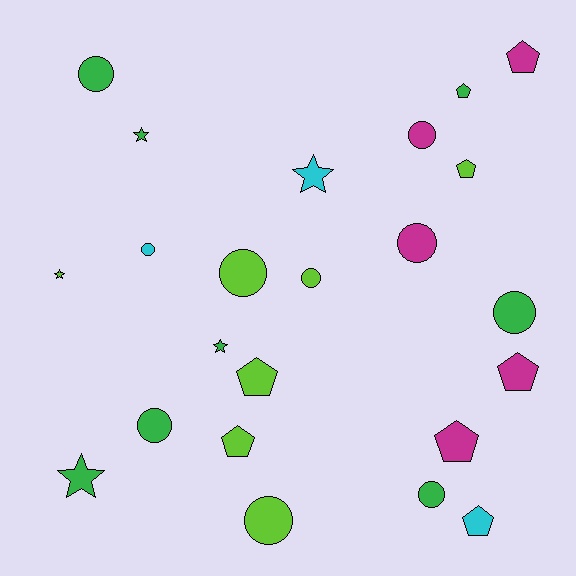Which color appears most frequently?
Green, with 8 objects.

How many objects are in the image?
There are 23 objects.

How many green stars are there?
There are 3 green stars.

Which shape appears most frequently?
Circle, with 10 objects.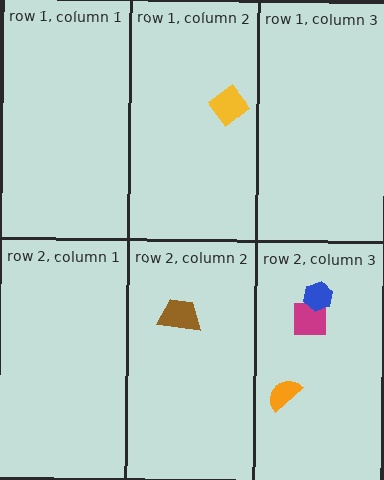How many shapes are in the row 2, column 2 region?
1.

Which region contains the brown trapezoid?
The row 2, column 2 region.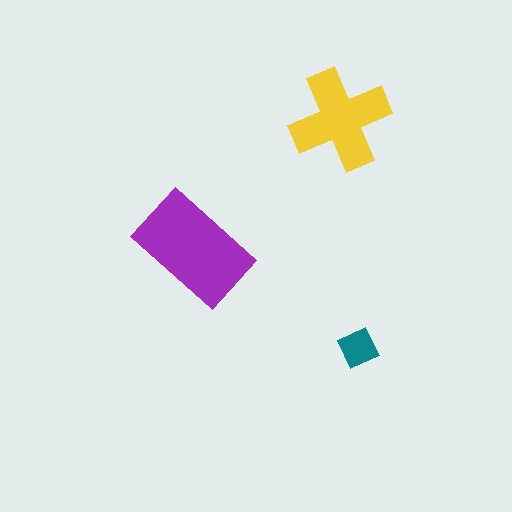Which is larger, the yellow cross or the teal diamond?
The yellow cross.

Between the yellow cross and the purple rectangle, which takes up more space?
The purple rectangle.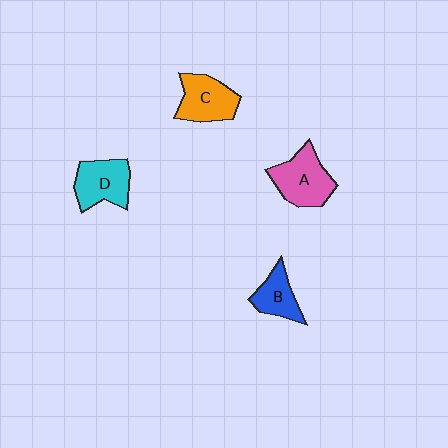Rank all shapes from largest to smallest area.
From largest to smallest: A (pink), C (orange), D (cyan), B (blue).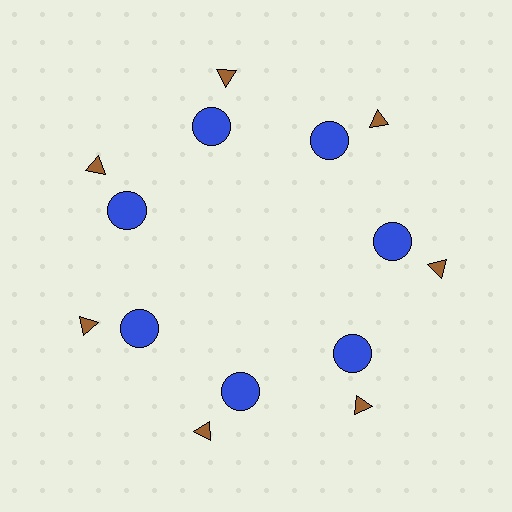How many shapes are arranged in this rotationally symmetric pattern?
There are 14 shapes, arranged in 7 groups of 2.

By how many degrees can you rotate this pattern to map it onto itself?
The pattern maps onto itself every 51 degrees of rotation.